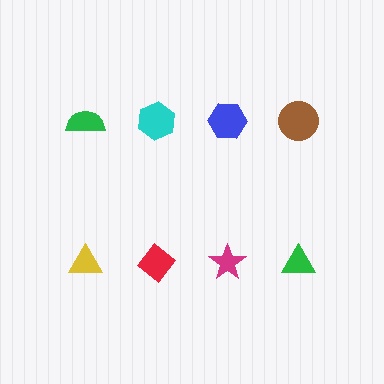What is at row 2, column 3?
A magenta star.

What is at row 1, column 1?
A green semicircle.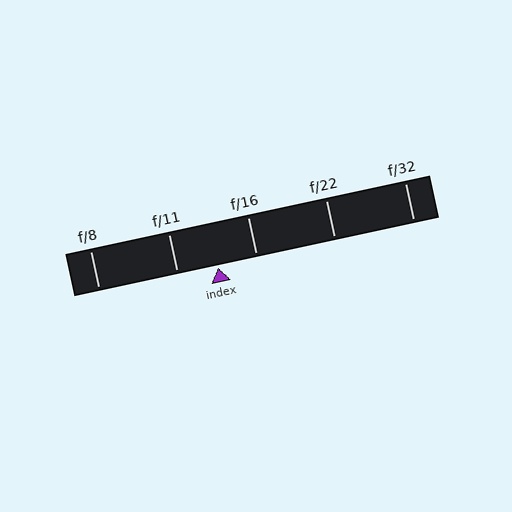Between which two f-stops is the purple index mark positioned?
The index mark is between f/11 and f/16.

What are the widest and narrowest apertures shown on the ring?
The widest aperture shown is f/8 and the narrowest is f/32.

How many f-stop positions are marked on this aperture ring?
There are 5 f-stop positions marked.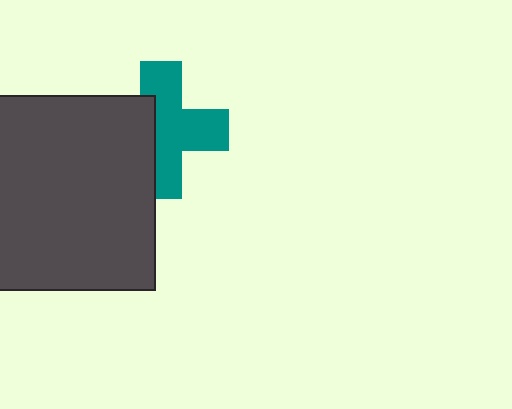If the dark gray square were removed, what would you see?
You would see the complete teal cross.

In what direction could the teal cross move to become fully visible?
The teal cross could move right. That would shift it out from behind the dark gray square entirely.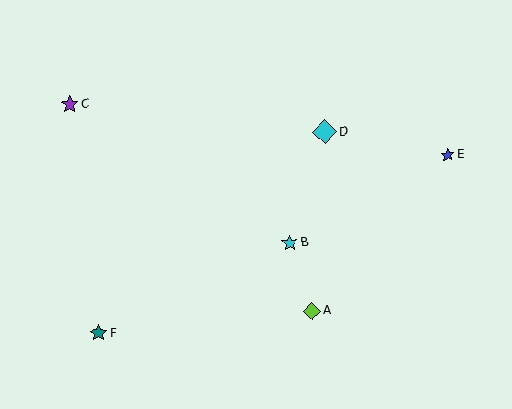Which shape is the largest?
The cyan diamond (labeled D) is the largest.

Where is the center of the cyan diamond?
The center of the cyan diamond is at (325, 132).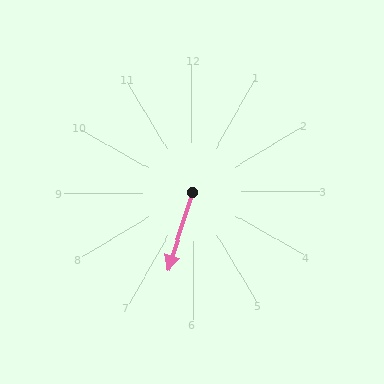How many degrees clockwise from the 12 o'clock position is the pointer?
Approximately 198 degrees.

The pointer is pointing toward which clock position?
Roughly 7 o'clock.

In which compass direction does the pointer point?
South.